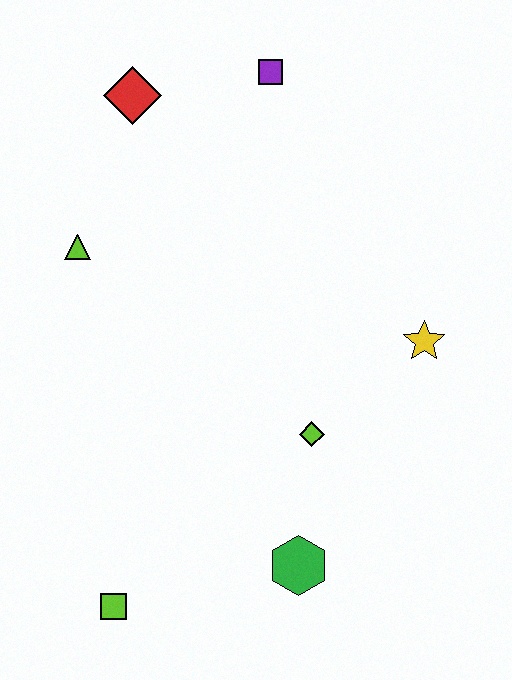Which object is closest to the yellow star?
The lime diamond is closest to the yellow star.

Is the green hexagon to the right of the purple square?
Yes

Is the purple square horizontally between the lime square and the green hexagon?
Yes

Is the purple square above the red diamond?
Yes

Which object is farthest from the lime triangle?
The green hexagon is farthest from the lime triangle.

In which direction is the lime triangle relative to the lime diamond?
The lime triangle is to the left of the lime diamond.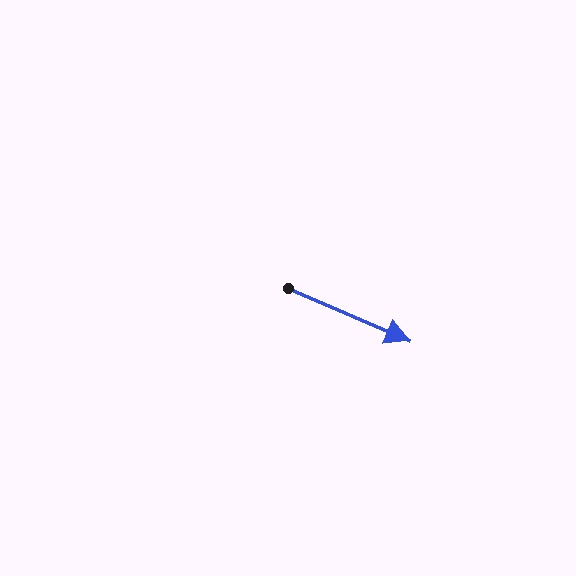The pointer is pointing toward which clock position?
Roughly 4 o'clock.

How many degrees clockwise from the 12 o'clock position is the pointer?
Approximately 114 degrees.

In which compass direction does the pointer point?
Southeast.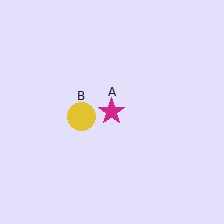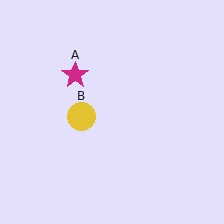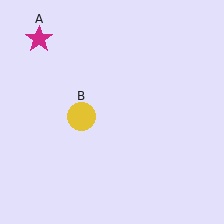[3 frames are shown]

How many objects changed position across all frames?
1 object changed position: magenta star (object A).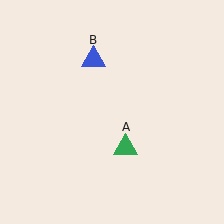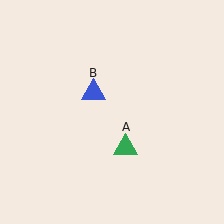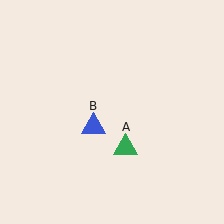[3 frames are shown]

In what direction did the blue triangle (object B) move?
The blue triangle (object B) moved down.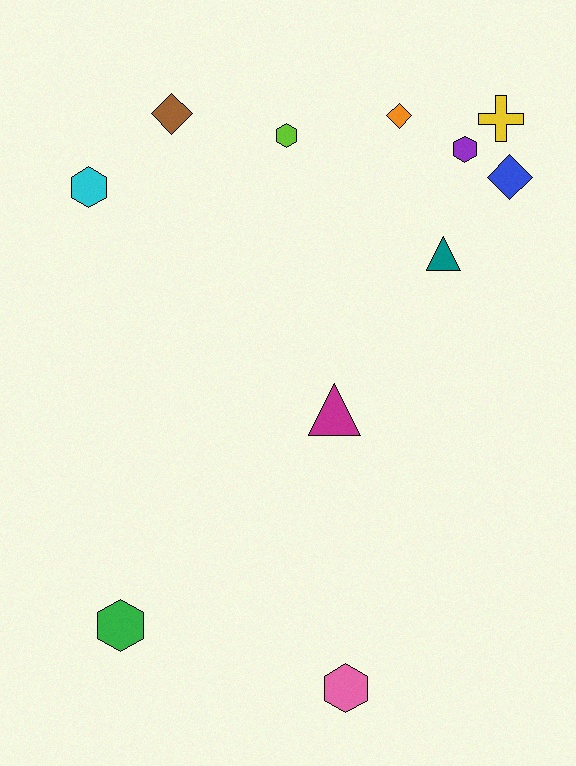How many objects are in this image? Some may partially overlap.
There are 11 objects.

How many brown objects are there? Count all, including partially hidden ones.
There is 1 brown object.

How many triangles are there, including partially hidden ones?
There are 2 triangles.